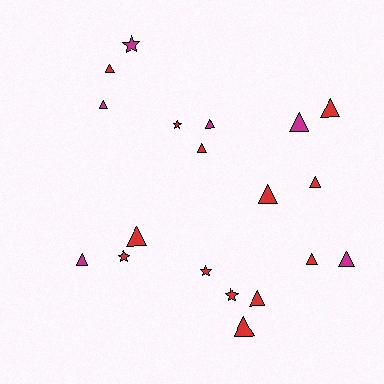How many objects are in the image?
There are 19 objects.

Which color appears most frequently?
Red, with 13 objects.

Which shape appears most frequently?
Triangle, with 14 objects.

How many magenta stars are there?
There is 1 magenta star.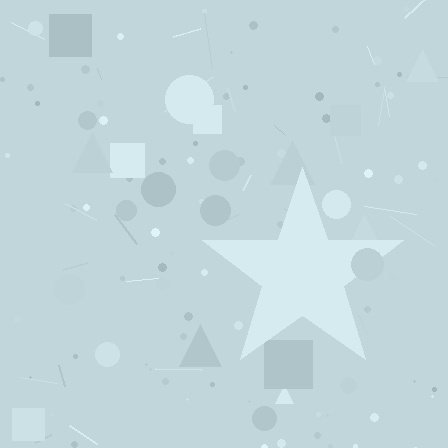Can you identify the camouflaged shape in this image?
The camouflaged shape is a star.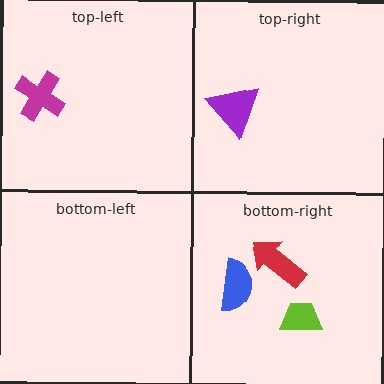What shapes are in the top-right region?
The purple triangle.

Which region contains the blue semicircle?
The bottom-right region.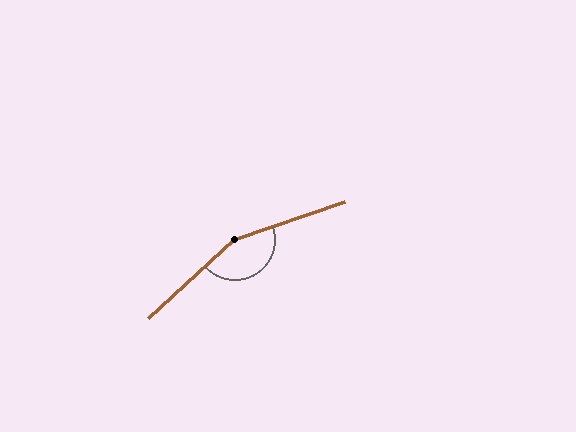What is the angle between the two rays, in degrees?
Approximately 157 degrees.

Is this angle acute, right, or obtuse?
It is obtuse.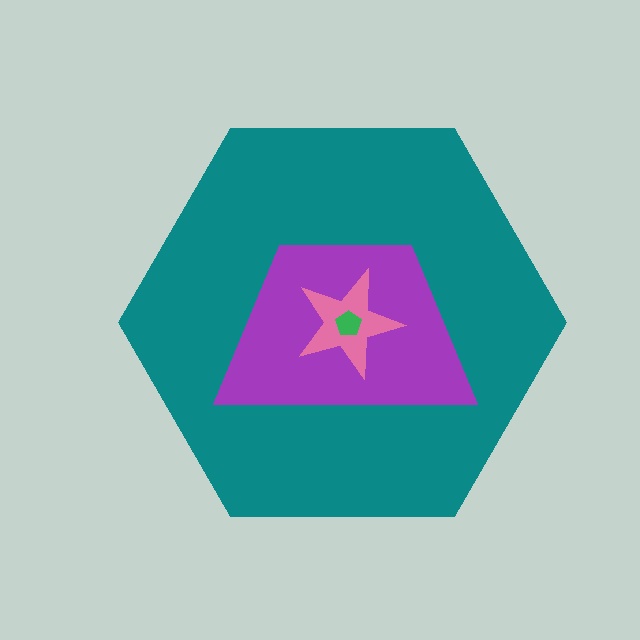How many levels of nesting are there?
4.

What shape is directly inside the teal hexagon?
The purple trapezoid.